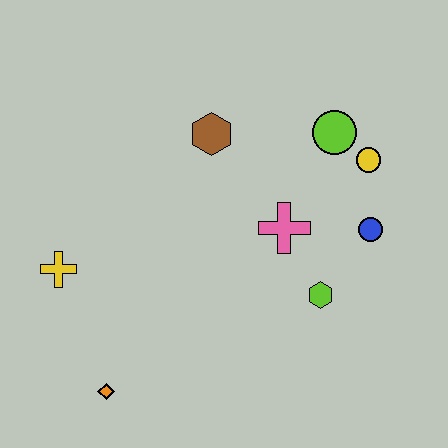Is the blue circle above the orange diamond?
Yes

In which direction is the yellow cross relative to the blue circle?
The yellow cross is to the left of the blue circle.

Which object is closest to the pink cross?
The lime hexagon is closest to the pink cross.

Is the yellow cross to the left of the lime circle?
Yes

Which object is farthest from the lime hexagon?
The yellow cross is farthest from the lime hexagon.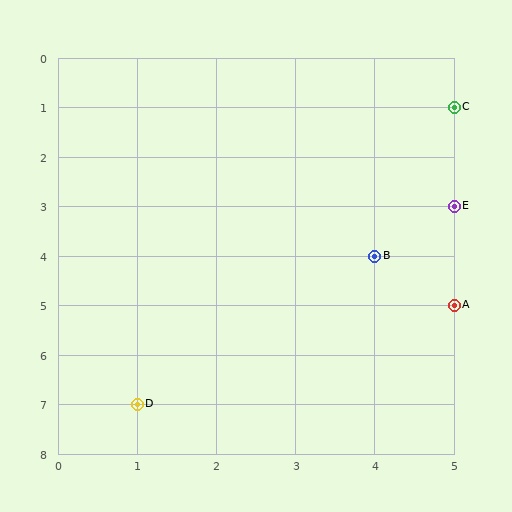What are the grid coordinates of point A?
Point A is at grid coordinates (5, 5).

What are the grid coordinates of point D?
Point D is at grid coordinates (1, 7).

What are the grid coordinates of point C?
Point C is at grid coordinates (5, 1).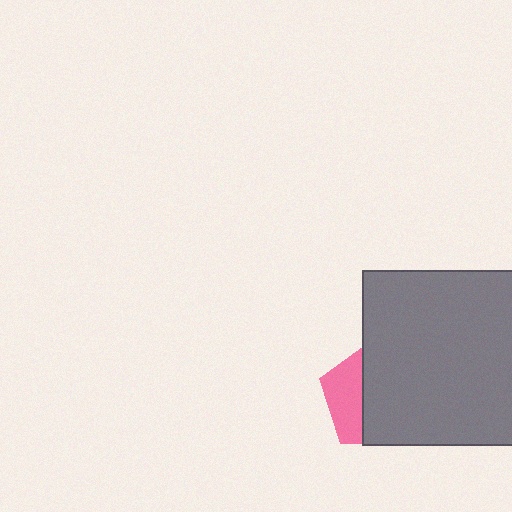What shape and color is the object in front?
The object in front is a gray rectangle.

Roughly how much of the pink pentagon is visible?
A small part of it is visible (roughly 34%).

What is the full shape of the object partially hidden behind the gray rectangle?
The partially hidden object is a pink pentagon.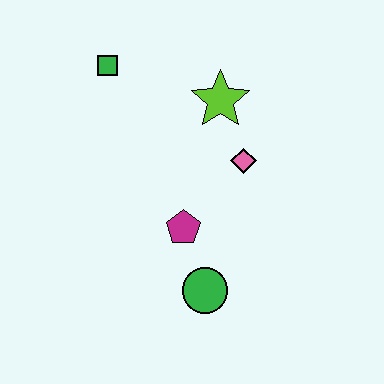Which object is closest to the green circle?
The magenta pentagon is closest to the green circle.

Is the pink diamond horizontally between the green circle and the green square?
No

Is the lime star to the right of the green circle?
Yes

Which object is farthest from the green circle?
The green square is farthest from the green circle.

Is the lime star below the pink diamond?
No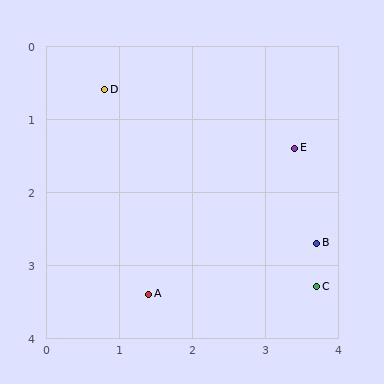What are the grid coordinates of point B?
Point B is at approximately (3.7, 2.7).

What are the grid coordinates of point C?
Point C is at approximately (3.7, 3.3).